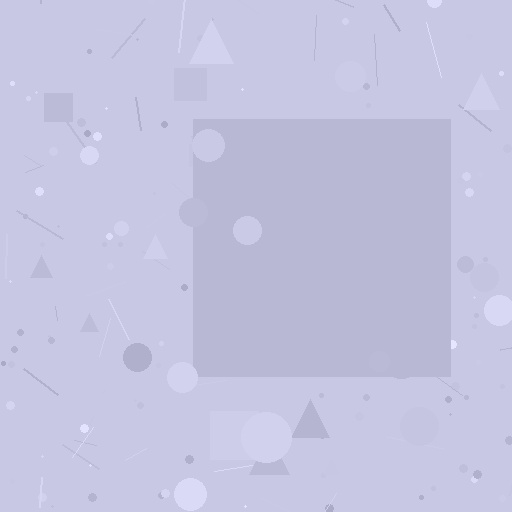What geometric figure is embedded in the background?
A square is embedded in the background.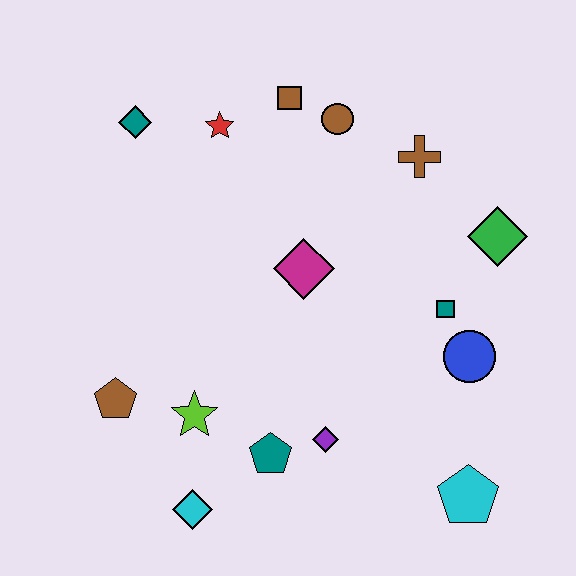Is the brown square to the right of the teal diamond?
Yes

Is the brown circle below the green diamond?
No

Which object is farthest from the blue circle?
The teal diamond is farthest from the blue circle.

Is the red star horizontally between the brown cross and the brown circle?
No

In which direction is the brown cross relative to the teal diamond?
The brown cross is to the right of the teal diamond.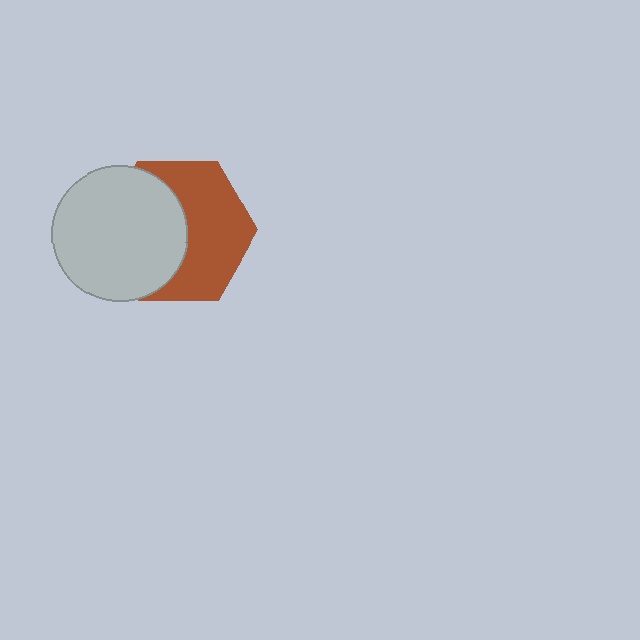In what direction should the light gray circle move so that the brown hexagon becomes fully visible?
The light gray circle should move left. That is the shortest direction to clear the overlap and leave the brown hexagon fully visible.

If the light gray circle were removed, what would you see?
You would see the complete brown hexagon.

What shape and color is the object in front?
The object in front is a light gray circle.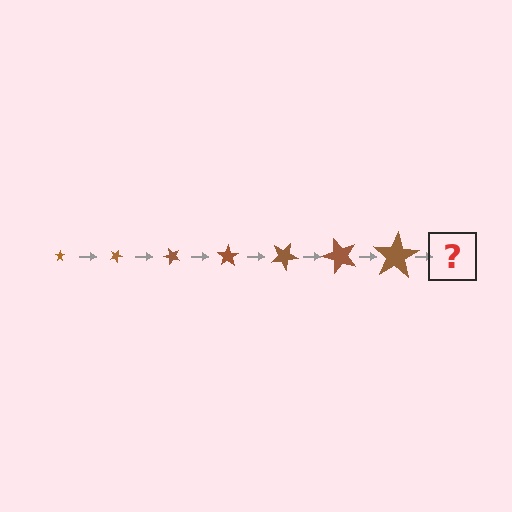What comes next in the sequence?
The next element should be a star, larger than the previous one and rotated 175 degrees from the start.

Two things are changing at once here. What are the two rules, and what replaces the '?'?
The two rules are that the star grows larger each step and it rotates 25 degrees each step. The '?' should be a star, larger than the previous one and rotated 175 degrees from the start.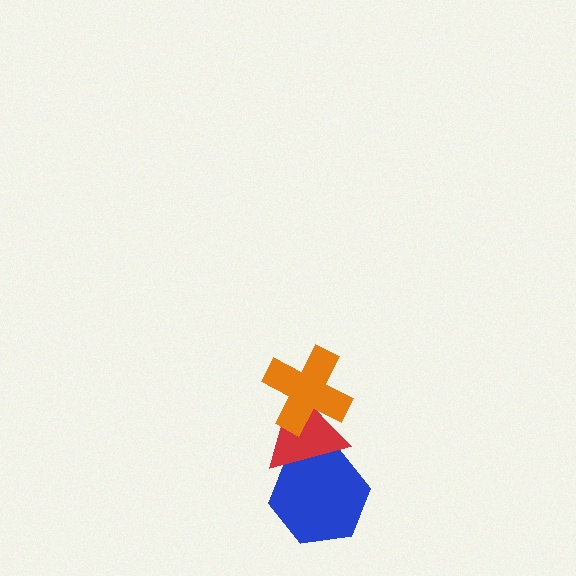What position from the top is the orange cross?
The orange cross is 1st from the top.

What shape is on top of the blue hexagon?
The red triangle is on top of the blue hexagon.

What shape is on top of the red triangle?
The orange cross is on top of the red triangle.